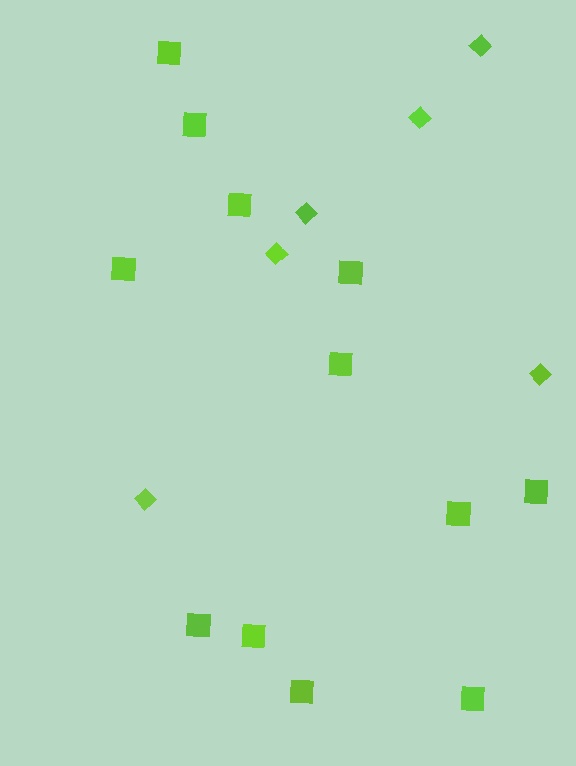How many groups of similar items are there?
There are 2 groups: one group of squares (12) and one group of diamonds (6).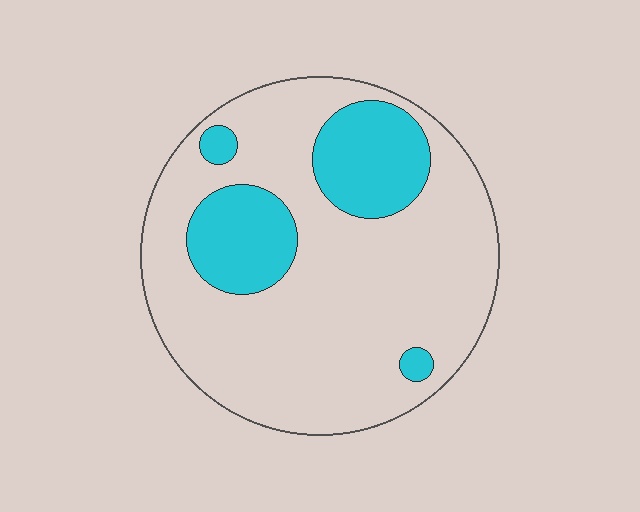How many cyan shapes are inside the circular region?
4.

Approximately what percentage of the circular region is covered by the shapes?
Approximately 25%.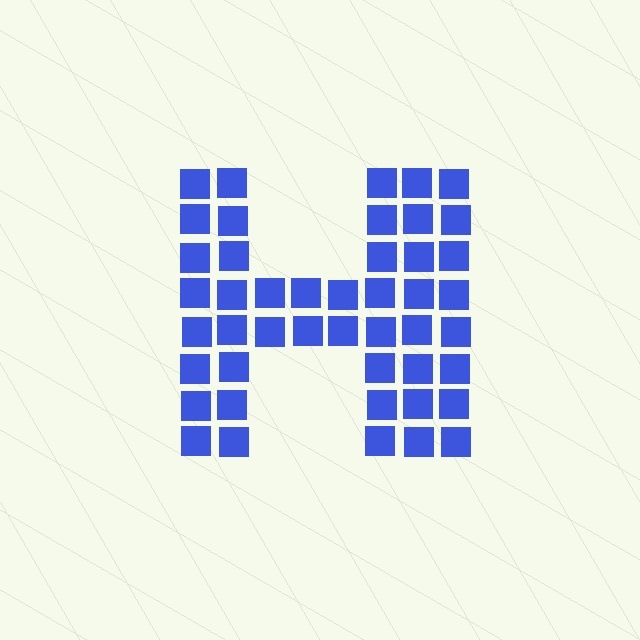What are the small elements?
The small elements are squares.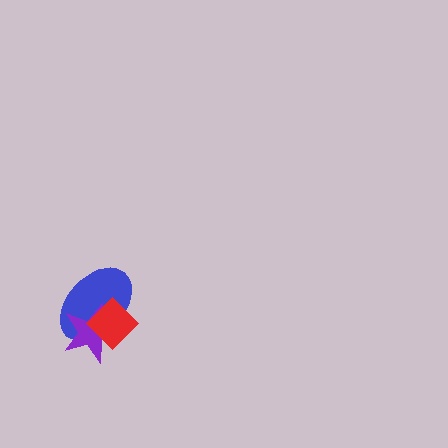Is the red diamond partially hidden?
No, no other shape covers it.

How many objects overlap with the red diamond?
2 objects overlap with the red diamond.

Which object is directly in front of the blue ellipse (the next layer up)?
The purple star is directly in front of the blue ellipse.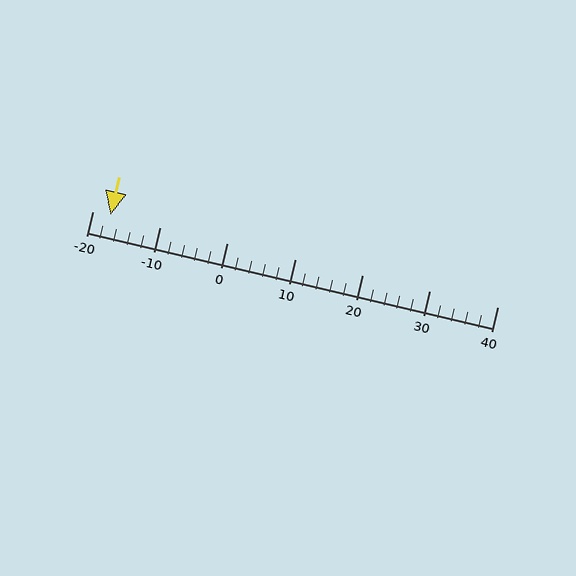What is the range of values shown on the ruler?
The ruler shows values from -20 to 40.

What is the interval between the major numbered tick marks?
The major tick marks are spaced 10 units apart.